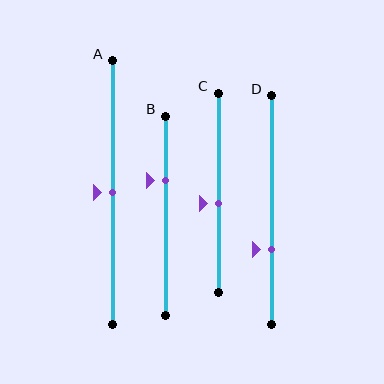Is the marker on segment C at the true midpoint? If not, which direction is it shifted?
No, the marker on segment C is shifted downward by about 5% of the segment length.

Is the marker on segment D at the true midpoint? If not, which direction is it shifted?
No, the marker on segment D is shifted downward by about 17% of the segment length.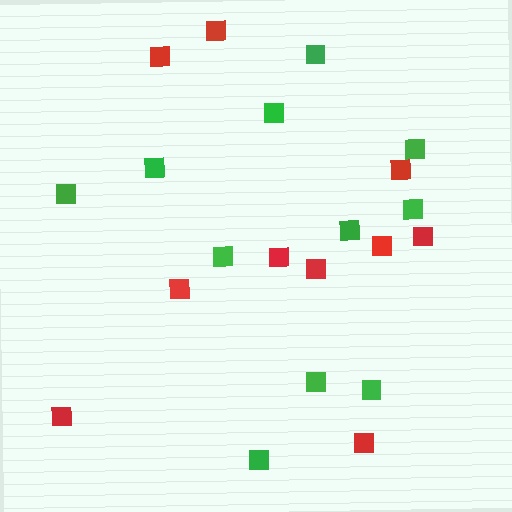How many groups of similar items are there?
There are 2 groups: one group of green squares (11) and one group of red squares (10).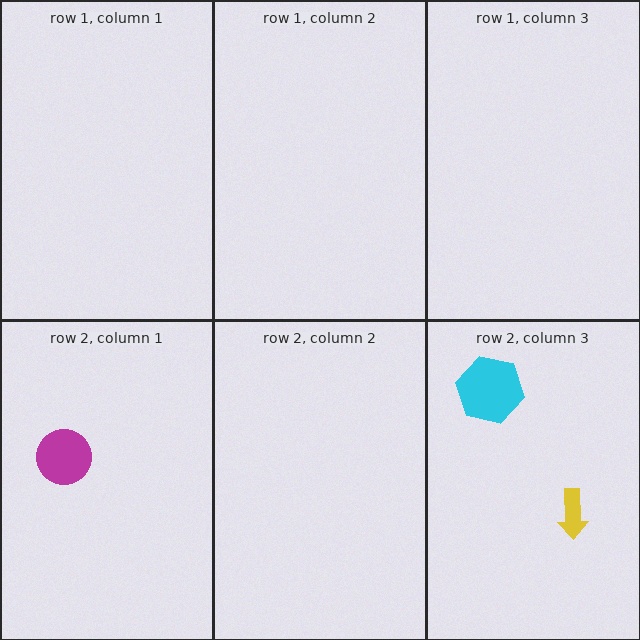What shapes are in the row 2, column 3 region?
The yellow arrow, the cyan hexagon.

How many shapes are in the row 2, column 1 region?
1.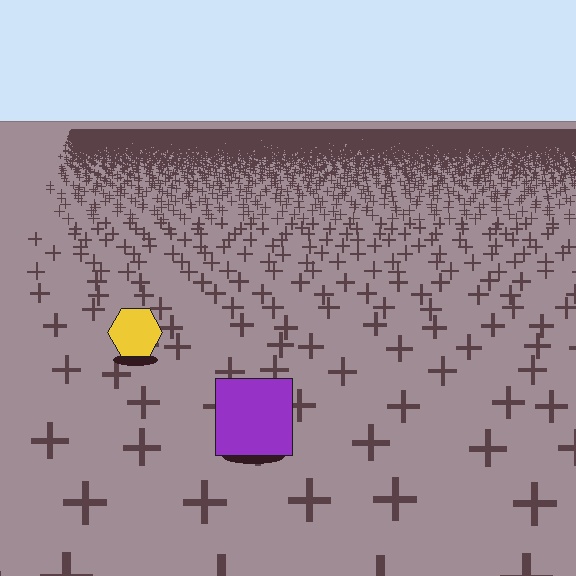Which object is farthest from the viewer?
The yellow hexagon is farthest from the viewer. It appears smaller and the ground texture around it is denser.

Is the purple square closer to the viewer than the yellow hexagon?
Yes. The purple square is closer — you can tell from the texture gradient: the ground texture is coarser near it.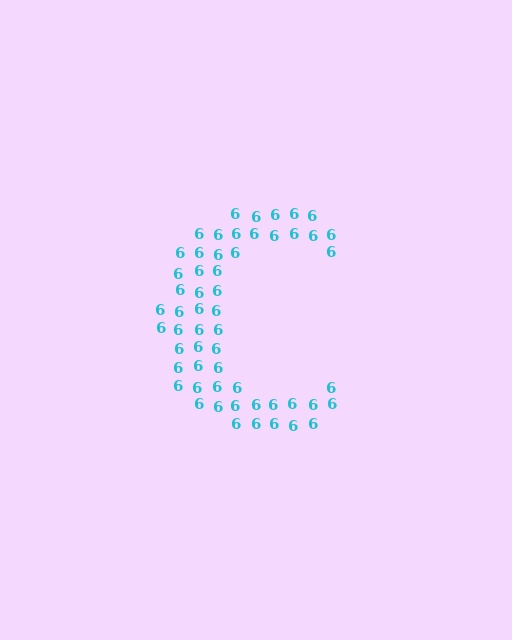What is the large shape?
The large shape is the letter C.